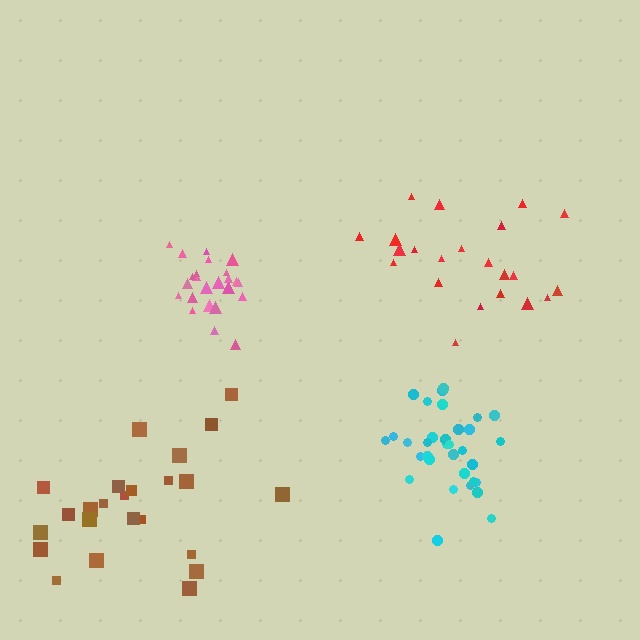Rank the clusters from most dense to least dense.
pink, cyan, red, brown.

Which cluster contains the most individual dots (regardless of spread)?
Cyan (34).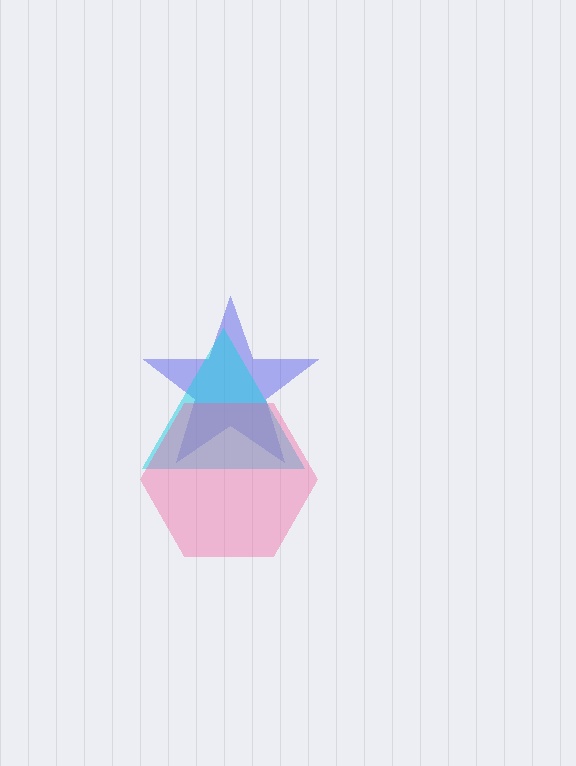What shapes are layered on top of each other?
The layered shapes are: a blue star, a cyan triangle, a pink hexagon.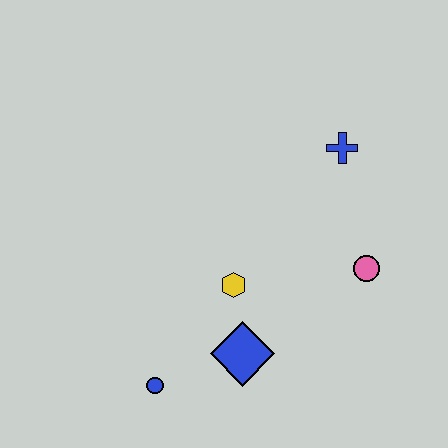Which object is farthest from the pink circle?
The blue circle is farthest from the pink circle.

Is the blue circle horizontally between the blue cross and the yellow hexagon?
No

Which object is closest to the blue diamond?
The yellow hexagon is closest to the blue diamond.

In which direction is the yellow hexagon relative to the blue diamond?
The yellow hexagon is above the blue diamond.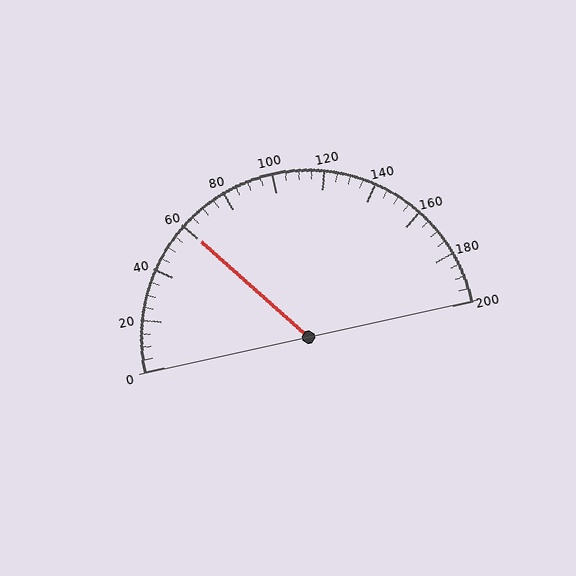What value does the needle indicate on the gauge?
The needle indicates approximately 60.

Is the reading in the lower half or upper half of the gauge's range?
The reading is in the lower half of the range (0 to 200).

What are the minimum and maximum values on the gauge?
The gauge ranges from 0 to 200.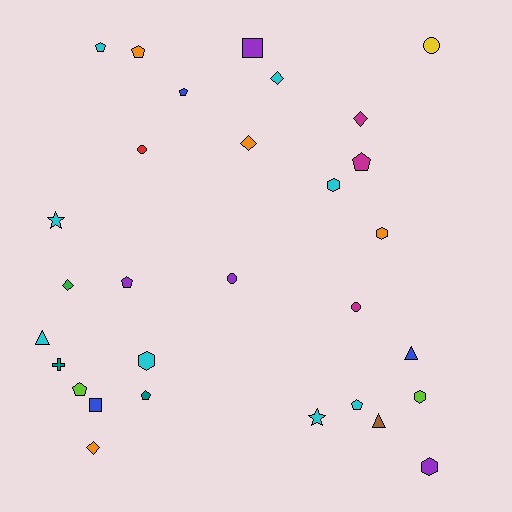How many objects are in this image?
There are 30 objects.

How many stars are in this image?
There are 2 stars.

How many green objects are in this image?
There is 1 green object.